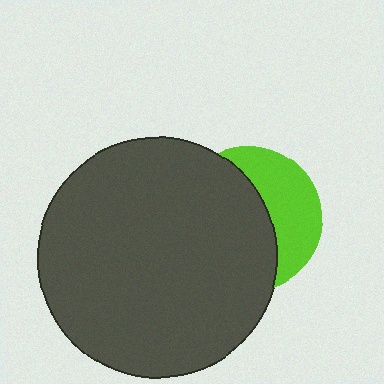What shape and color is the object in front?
The object in front is a dark gray circle.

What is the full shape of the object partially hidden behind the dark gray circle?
The partially hidden object is a lime circle.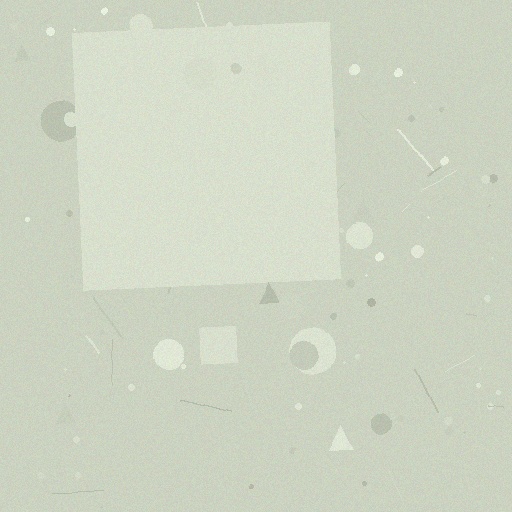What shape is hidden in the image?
A square is hidden in the image.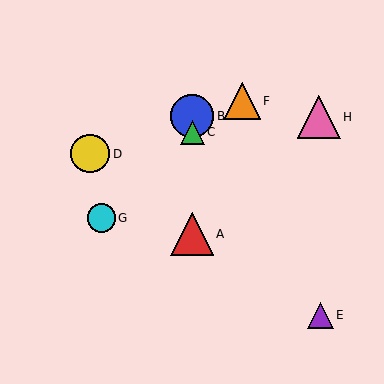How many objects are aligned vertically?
3 objects (A, B, C) are aligned vertically.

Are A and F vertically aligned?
No, A is at x≈192 and F is at x≈242.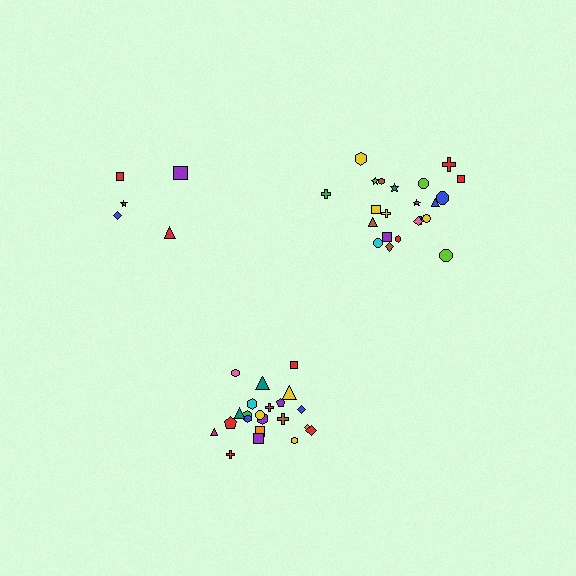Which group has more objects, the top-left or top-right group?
The top-right group.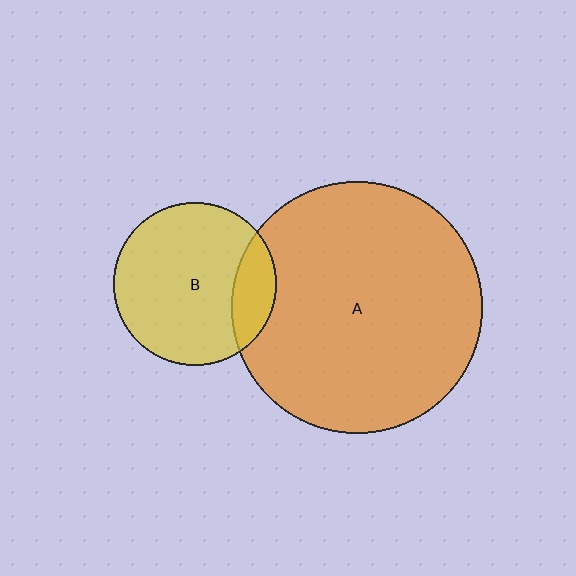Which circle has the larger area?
Circle A (orange).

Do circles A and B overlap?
Yes.